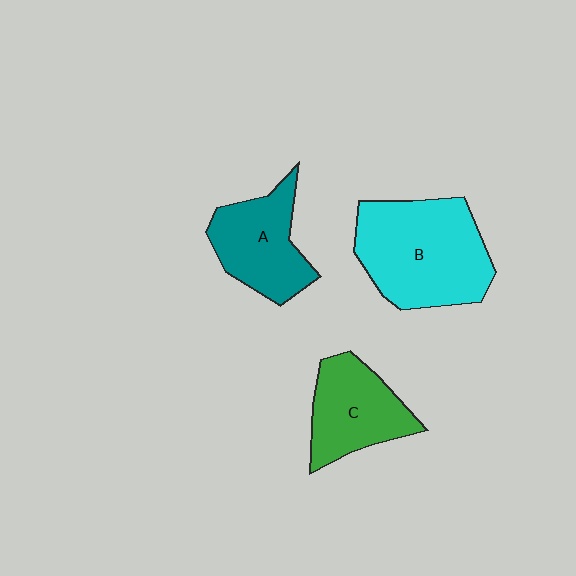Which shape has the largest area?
Shape B (cyan).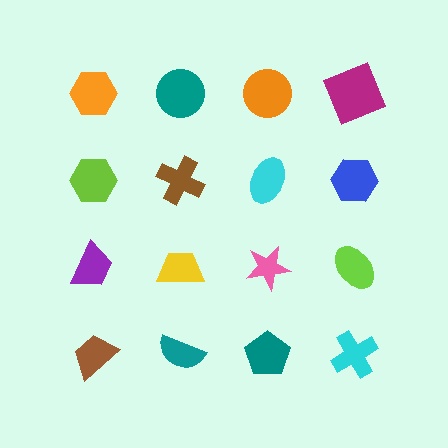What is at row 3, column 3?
A pink star.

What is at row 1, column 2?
A teal circle.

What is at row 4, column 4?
A cyan cross.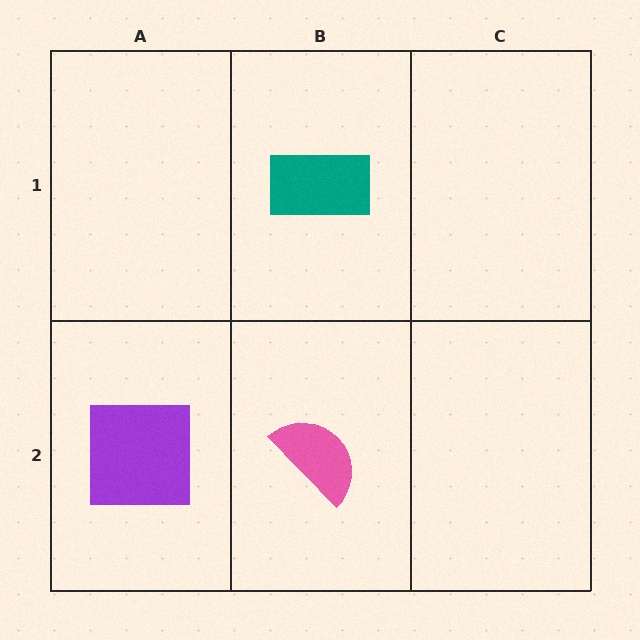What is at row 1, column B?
A teal rectangle.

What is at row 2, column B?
A pink semicircle.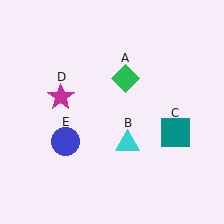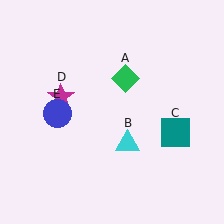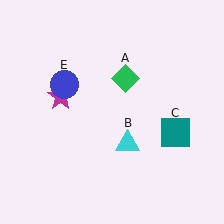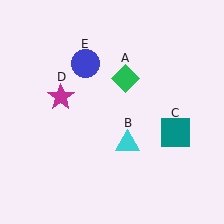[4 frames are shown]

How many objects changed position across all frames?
1 object changed position: blue circle (object E).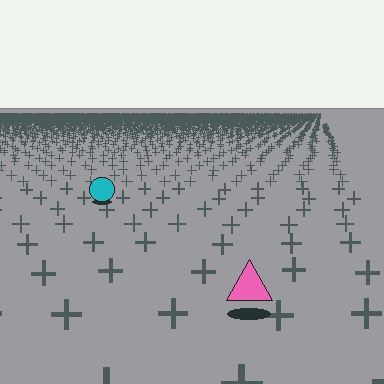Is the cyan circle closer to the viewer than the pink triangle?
No. The pink triangle is closer — you can tell from the texture gradient: the ground texture is coarser near it.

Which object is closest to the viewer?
The pink triangle is closest. The texture marks near it are larger and more spread out.